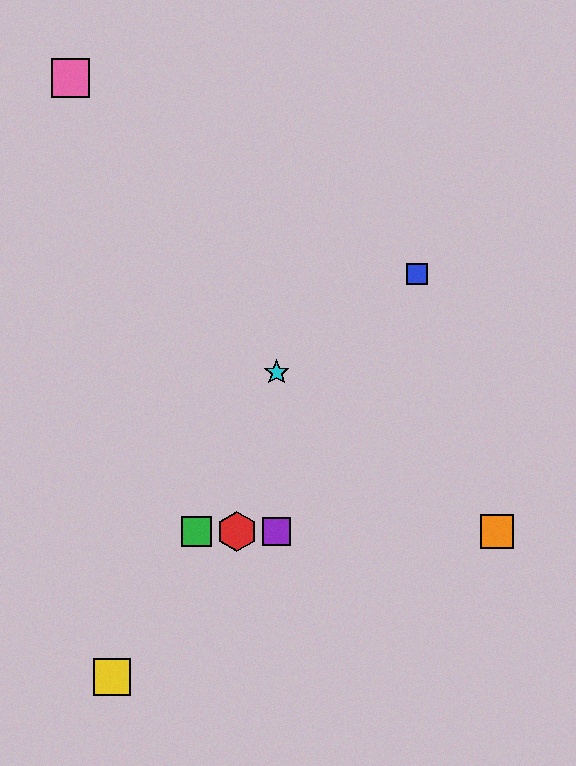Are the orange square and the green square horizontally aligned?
Yes, both are at y≈532.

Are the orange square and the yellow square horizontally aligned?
No, the orange square is at y≈532 and the yellow square is at y≈677.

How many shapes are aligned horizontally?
4 shapes (the red hexagon, the green square, the purple square, the orange square) are aligned horizontally.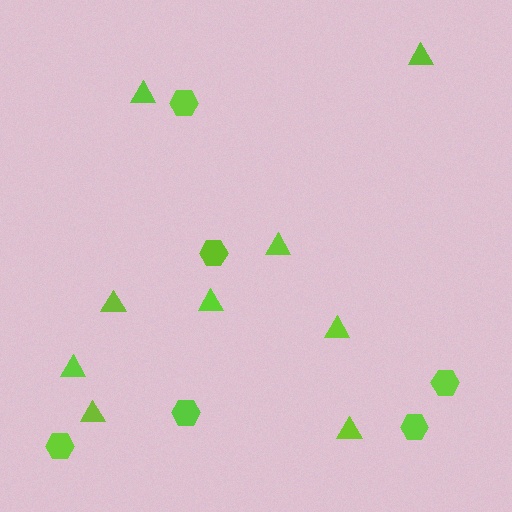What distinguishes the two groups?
There are 2 groups: one group of hexagons (6) and one group of triangles (9).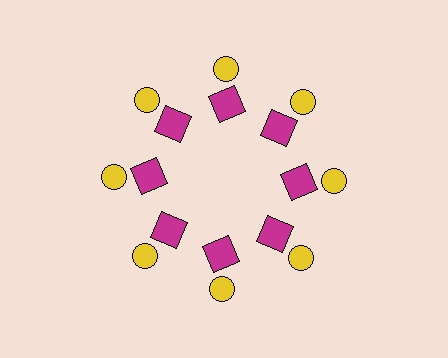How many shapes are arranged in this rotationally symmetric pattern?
There are 16 shapes, arranged in 8 groups of 2.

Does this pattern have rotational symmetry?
Yes, this pattern has 8-fold rotational symmetry. It looks the same after rotating 45 degrees around the center.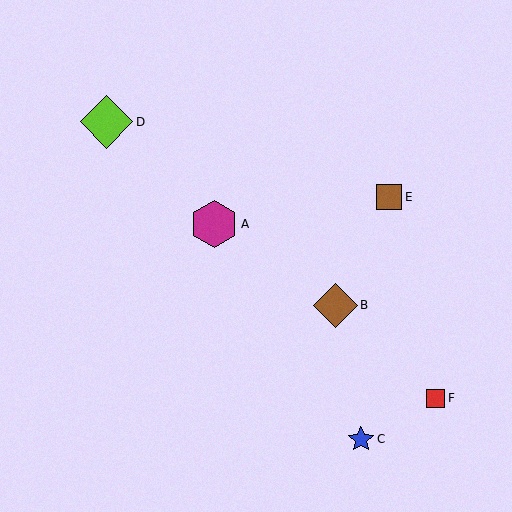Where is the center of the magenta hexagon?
The center of the magenta hexagon is at (214, 224).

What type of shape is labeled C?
Shape C is a blue star.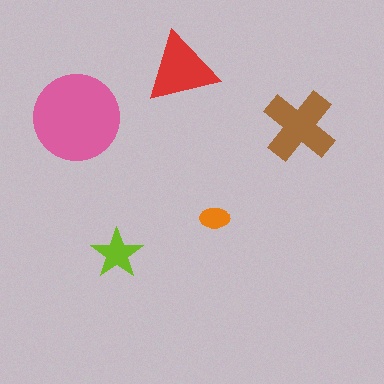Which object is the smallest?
The orange ellipse.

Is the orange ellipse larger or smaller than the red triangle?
Smaller.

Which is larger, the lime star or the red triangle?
The red triangle.